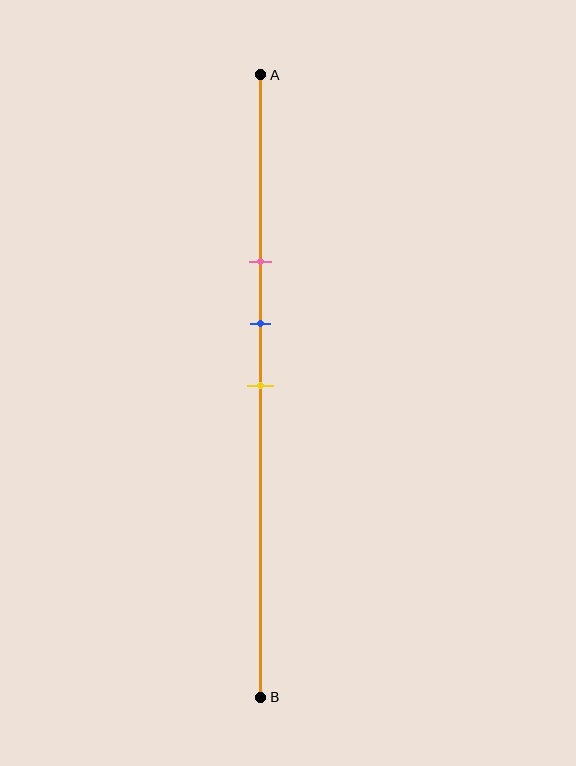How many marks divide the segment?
There are 3 marks dividing the segment.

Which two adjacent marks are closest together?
The blue and yellow marks are the closest adjacent pair.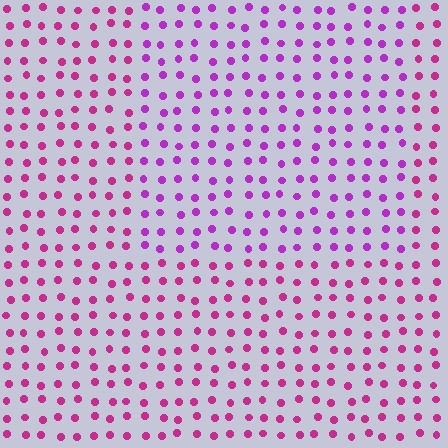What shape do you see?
I see a rectangle.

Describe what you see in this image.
The image is filled with small magenta elements in a uniform arrangement. A rectangle-shaped region is visible where the elements are tinted to a slightly different hue, forming a subtle color boundary.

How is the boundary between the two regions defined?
The boundary is defined purely by a slight shift in hue (about 28 degrees). Spacing, size, and orientation are identical on both sides.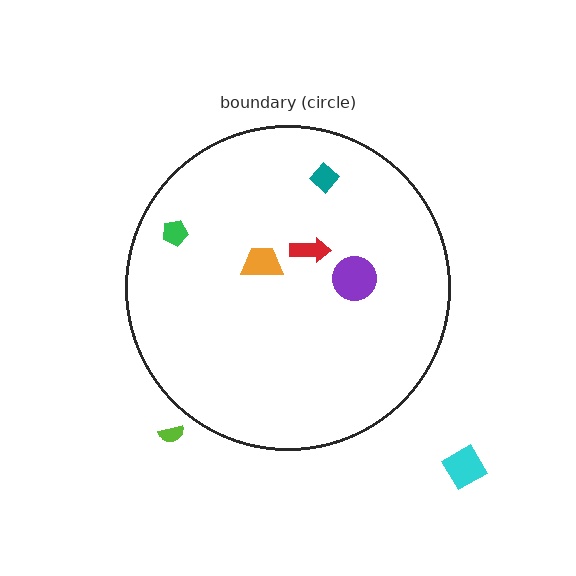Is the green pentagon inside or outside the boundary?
Inside.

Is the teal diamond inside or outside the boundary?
Inside.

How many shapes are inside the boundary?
5 inside, 2 outside.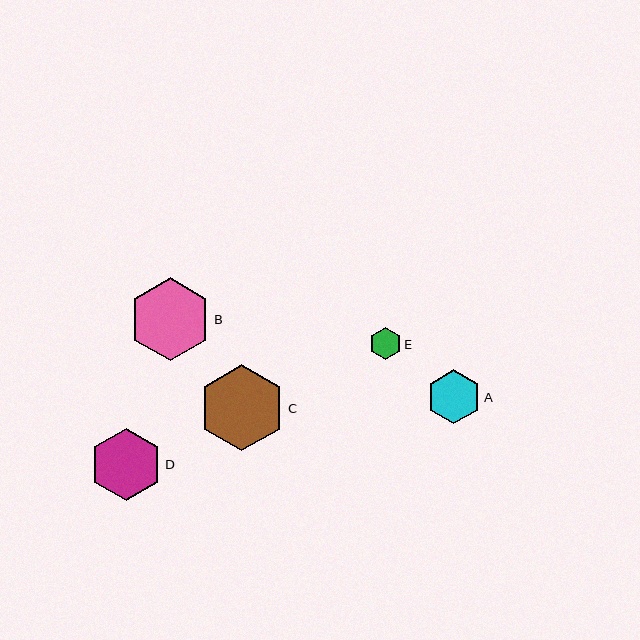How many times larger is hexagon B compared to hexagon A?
Hexagon B is approximately 1.5 times the size of hexagon A.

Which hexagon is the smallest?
Hexagon E is the smallest with a size of approximately 32 pixels.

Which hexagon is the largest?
Hexagon C is the largest with a size of approximately 86 pixels.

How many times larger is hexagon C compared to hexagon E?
Hexagon C is approximately 2.7 times the size of hexagon E.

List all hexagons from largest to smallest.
From largest to smallest: C, B, D, A, E.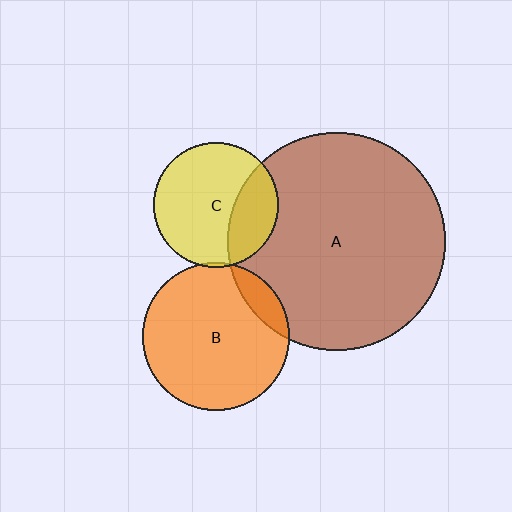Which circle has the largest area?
Circle A (brown).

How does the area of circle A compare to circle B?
Approximately 2.2 times.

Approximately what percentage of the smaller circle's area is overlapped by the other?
Approximately 5%.